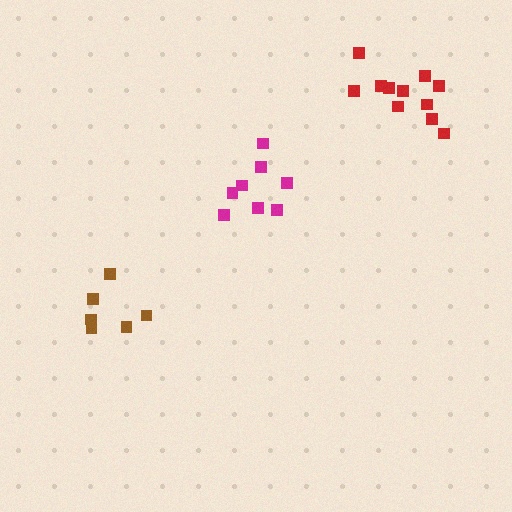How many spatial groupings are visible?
There are 3 spatial groupings.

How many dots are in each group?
Group 1: 6 dots, Group 2: 8 dots, Group 3: 11 dots (25 total).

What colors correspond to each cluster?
The clusters are colored: brown, magenta, red.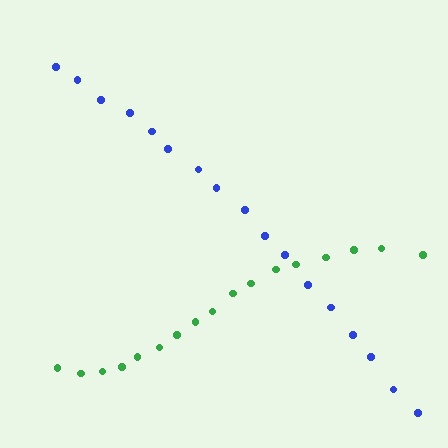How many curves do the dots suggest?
There are 2 distinct paths.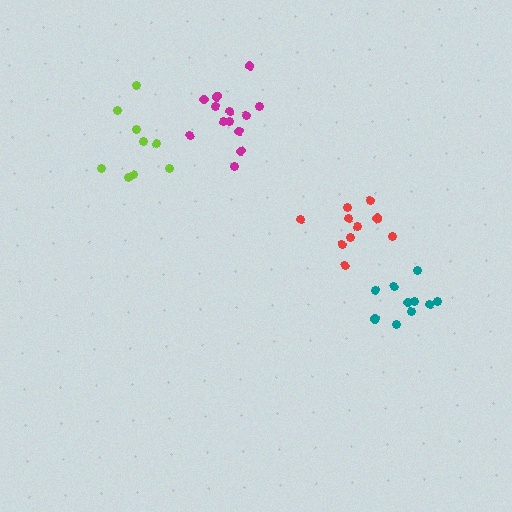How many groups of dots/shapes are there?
There are 4 groups.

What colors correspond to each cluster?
The clusters are colored: teal, red, lime, magenta.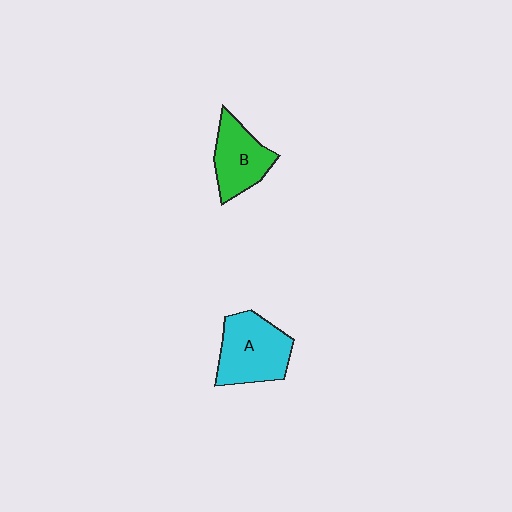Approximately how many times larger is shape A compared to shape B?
Approximately 1.3 times.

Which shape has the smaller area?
Shape B (green).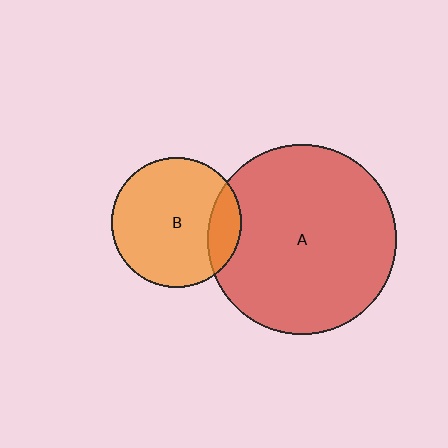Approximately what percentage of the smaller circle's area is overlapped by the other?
Approximately 15%.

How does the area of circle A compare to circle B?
Approximately 2.1 times.